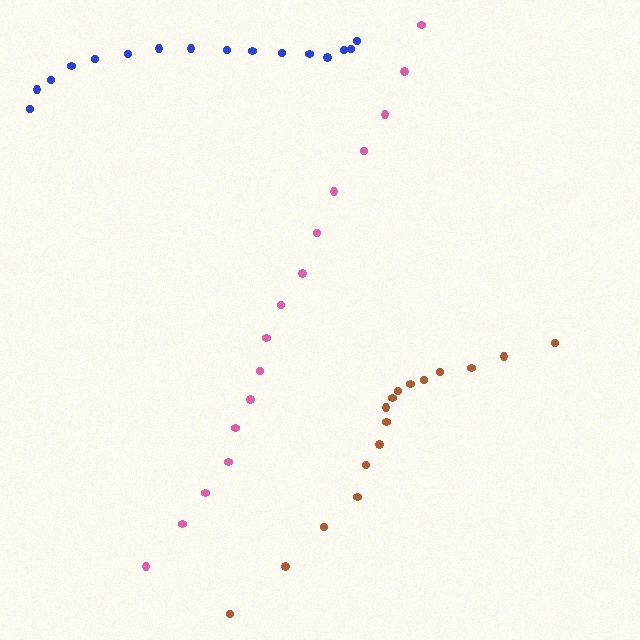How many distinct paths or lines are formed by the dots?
There are 3 distinct paths.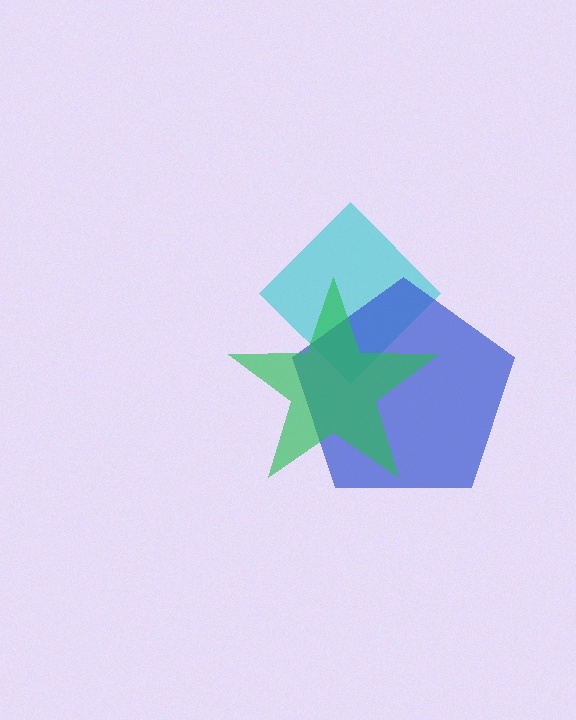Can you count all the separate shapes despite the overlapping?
Yes, there are 3 separate shapes.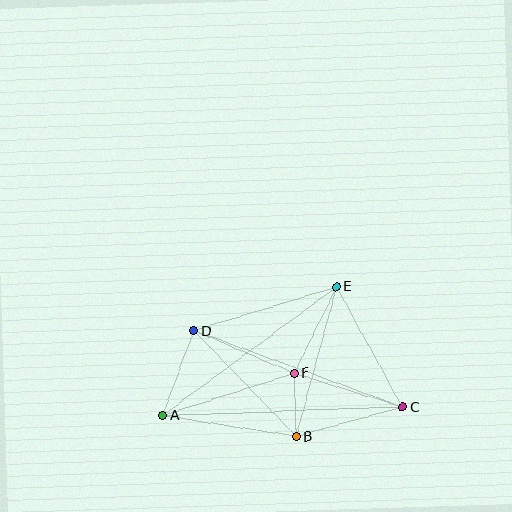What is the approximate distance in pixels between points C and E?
The distance between C and E is approximately 137 pixels.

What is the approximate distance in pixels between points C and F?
The distance between C and F is approximately 114 pixels.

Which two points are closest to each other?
Points B and F are closest to each other.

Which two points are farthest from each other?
Points A and C are farthest from each other.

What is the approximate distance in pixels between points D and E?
The distance between D and E is approximately 149 pixels.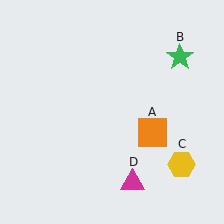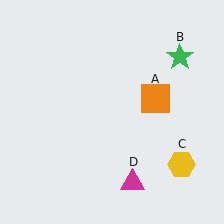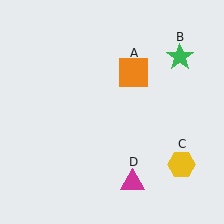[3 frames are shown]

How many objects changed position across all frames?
1 object changed position: orange square (object A).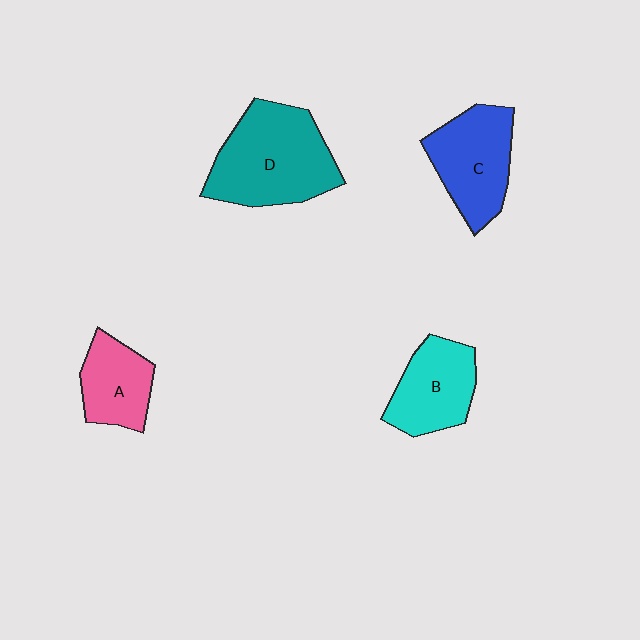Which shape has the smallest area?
Shape A (pink).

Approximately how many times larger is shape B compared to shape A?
Approximately 1.2 times.